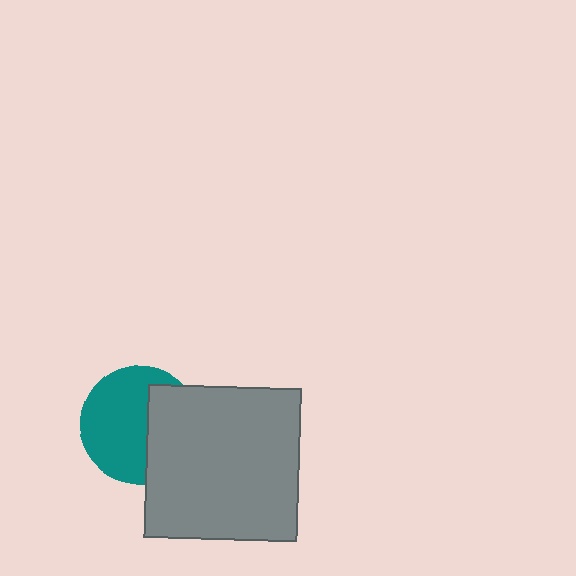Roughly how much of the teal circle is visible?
About half of it is visible (roughly 61%).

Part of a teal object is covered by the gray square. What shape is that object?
It is a circle.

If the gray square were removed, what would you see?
You would see the complete teal circle.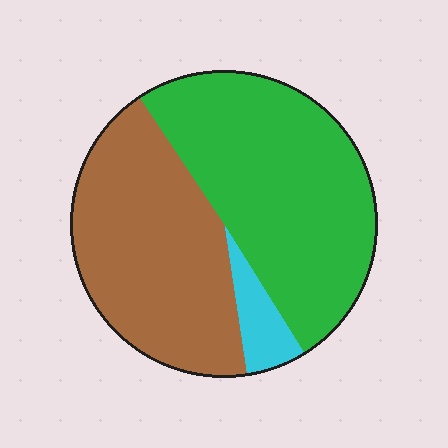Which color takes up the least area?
Cyan, at roughly 5%.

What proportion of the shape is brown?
Brown takes up between a third and a half of the shape.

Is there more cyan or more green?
Green.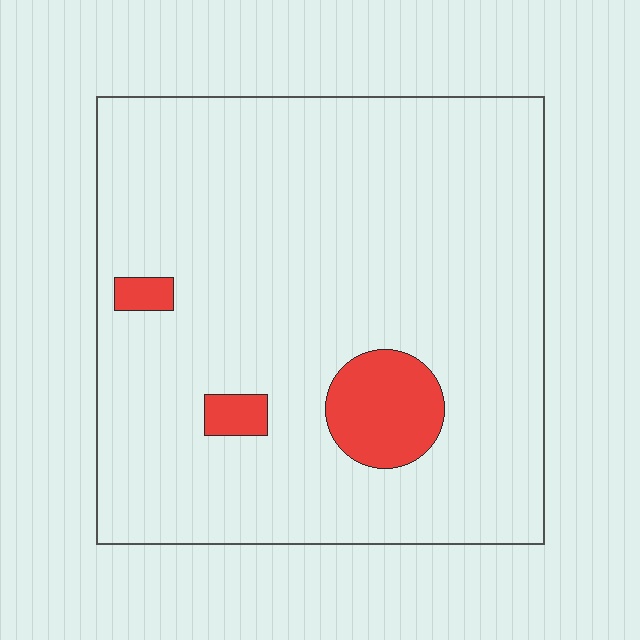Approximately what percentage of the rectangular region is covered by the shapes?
Approximately 10%.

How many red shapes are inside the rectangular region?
3.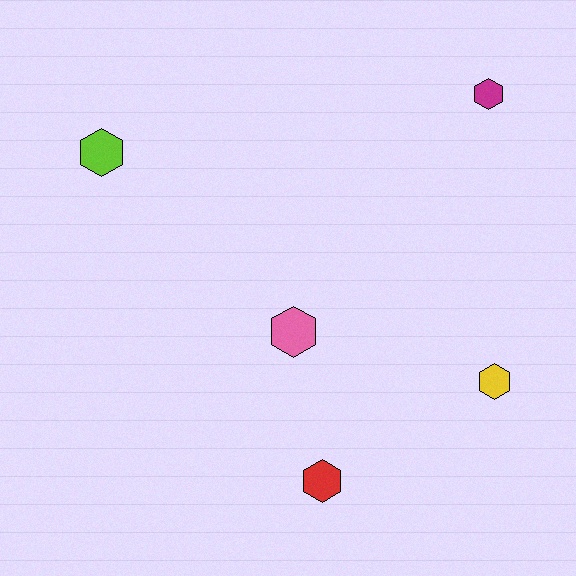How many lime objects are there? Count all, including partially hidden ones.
There is 1 lime object.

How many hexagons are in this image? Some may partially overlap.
There are 5 hexagons.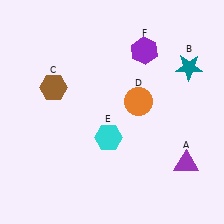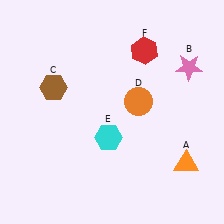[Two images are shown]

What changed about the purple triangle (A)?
In Image 1, A is purple. In Image 2, it changed to orange.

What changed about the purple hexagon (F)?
In Image 1, F is purple. In Image 2, it changed to red.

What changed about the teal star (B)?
In Image 1, B is teal. In Image 2, it changed to pink.